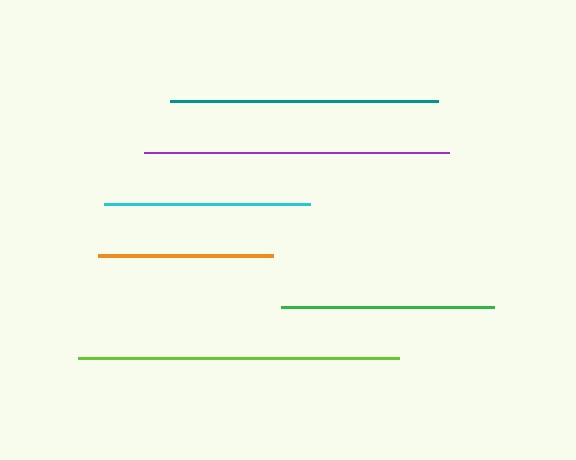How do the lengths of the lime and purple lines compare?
The lime and purple lines are approximately the same length.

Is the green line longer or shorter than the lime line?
The lime line is longer than the green line.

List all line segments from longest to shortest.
From longest to shortest: lime, purple, teal, green, cyan, orange.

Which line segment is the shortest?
The orange line is the shortest at approximately 175 pixels.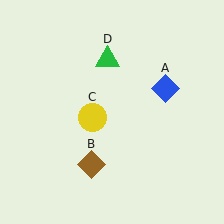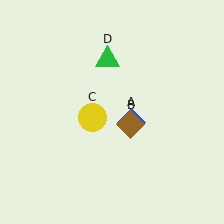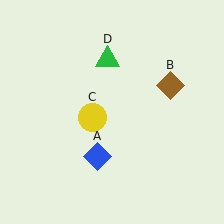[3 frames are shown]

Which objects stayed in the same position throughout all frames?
Yellow circle (object C) and green triangle (object D) remained stationary.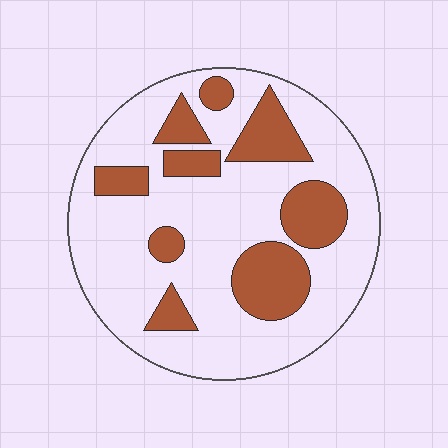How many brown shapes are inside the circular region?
9.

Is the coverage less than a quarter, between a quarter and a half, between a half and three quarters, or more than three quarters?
Between a quarter and a half.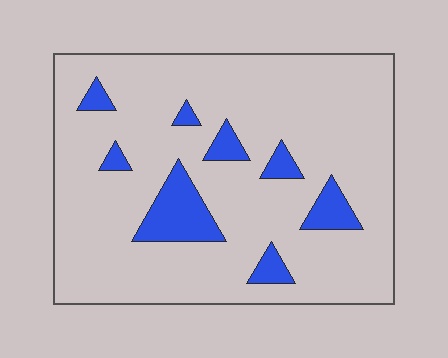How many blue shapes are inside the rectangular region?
8.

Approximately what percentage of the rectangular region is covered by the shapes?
Approximately 10%.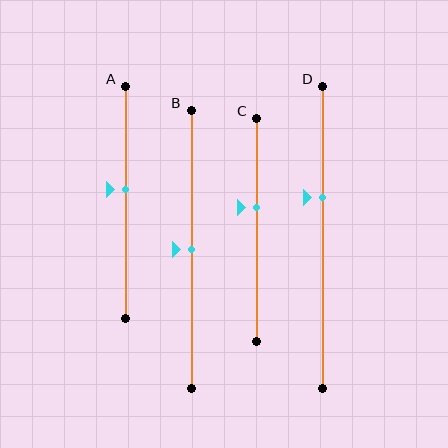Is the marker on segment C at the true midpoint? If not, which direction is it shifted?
No, the marker on segment C is shifted upward by about 10% of the segment length.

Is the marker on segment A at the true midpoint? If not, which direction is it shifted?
No, the marker on segment A is shifted upward by about 5% of the segment length.